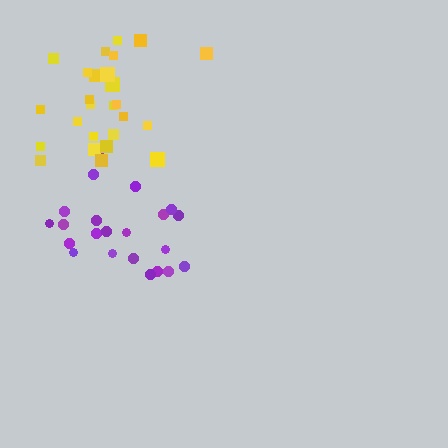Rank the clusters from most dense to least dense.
yellow, purple.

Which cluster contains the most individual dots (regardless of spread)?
Yellow (26).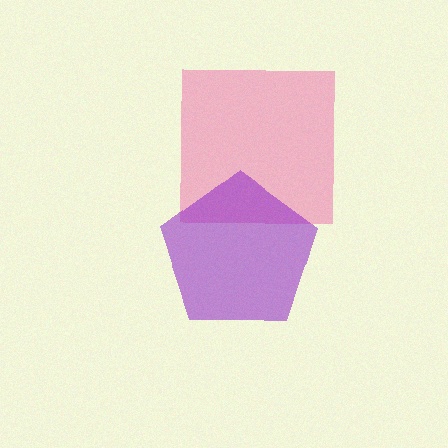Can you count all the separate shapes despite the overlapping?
Yes, there are 2 separate shapes.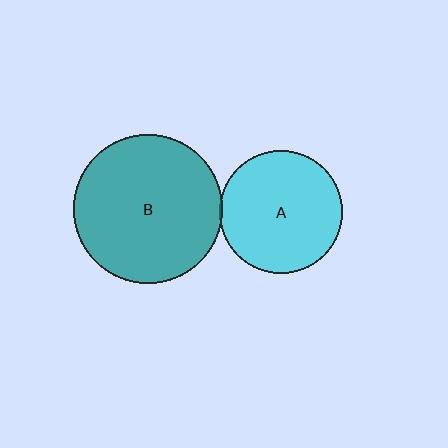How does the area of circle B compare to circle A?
Approximately 1.5 times.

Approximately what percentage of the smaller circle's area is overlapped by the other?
Approximately 5%.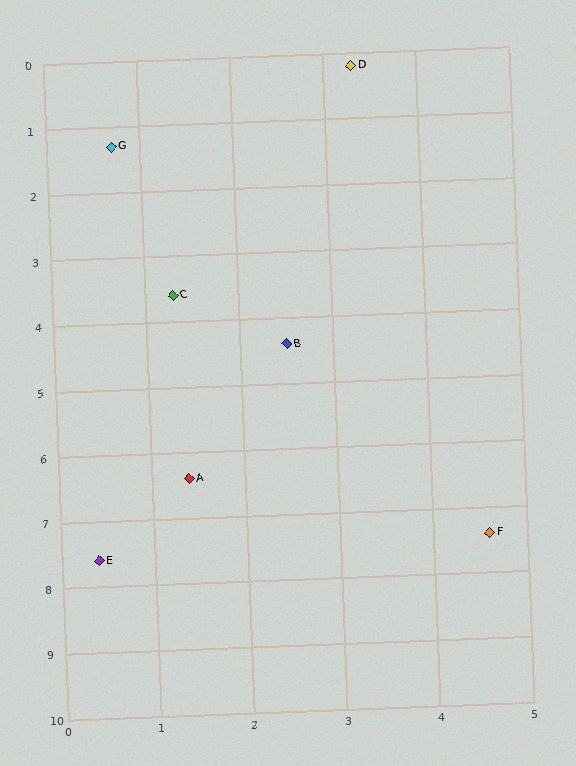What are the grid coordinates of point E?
Point E is at approximately (0.4, 7.6).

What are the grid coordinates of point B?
Point B is at approximately (2.5, 4.4).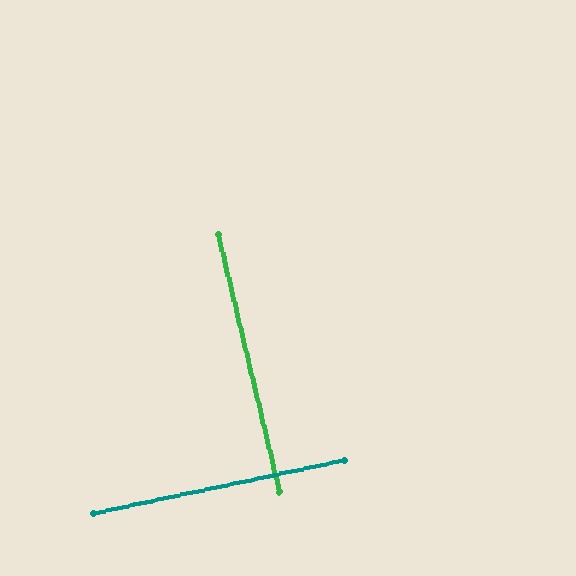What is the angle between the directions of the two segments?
Approximately 89 degrees.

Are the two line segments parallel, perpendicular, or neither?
Perpendicular — they meet at approximately 89°.